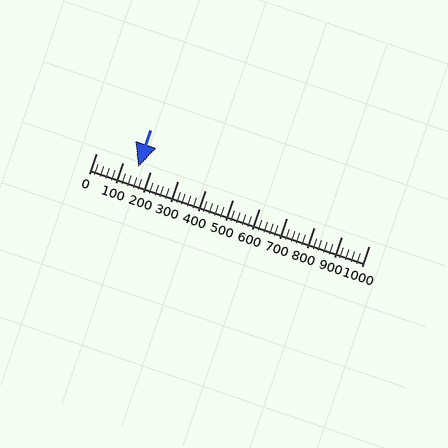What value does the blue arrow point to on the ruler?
The blue arrow points to approximately 156.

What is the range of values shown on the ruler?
The ruler shows values from 0 to 1000.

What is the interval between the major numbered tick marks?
The major tick marks are spaced 100 units apart.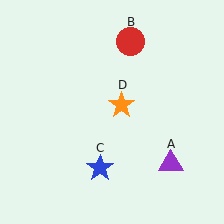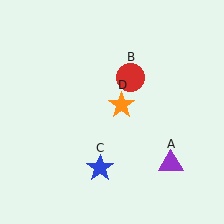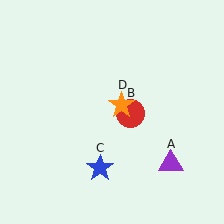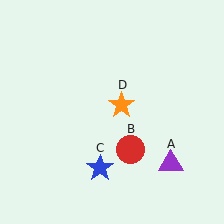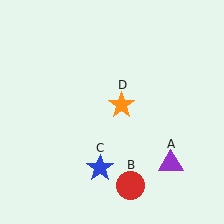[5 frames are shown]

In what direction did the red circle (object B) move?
The red circle (object B) moved down.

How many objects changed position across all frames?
1 object changed position: red circle (object B).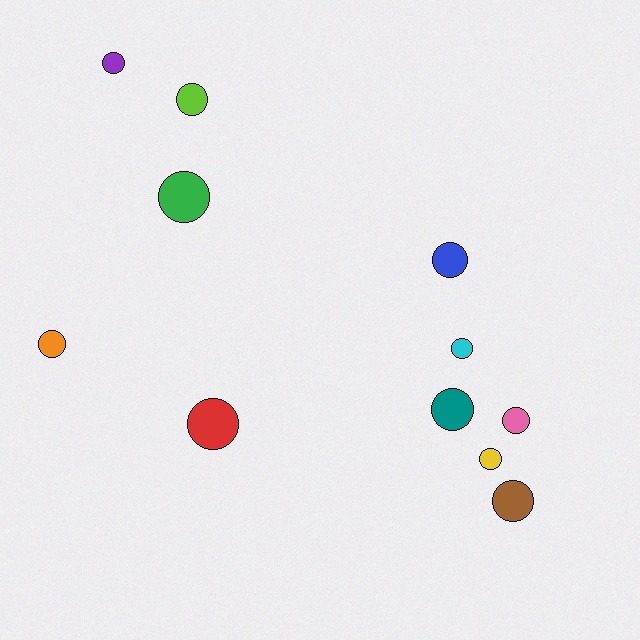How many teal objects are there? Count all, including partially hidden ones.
There is 1 teal object.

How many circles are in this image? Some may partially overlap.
There are 11 circles.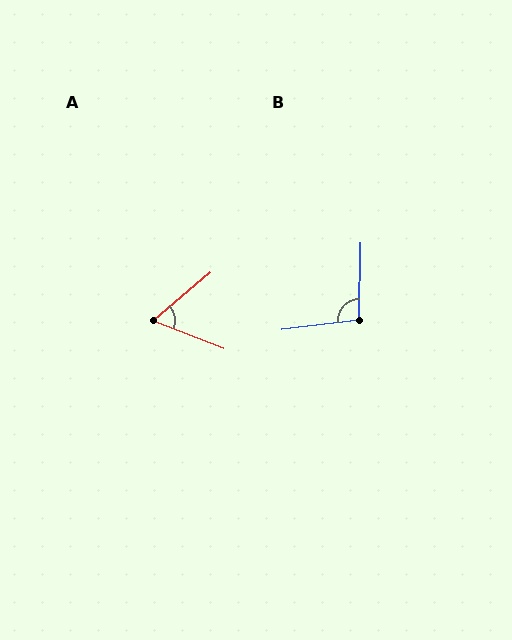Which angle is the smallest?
A, at approximately 62 degrees.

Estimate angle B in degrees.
Approximately 99 degrees.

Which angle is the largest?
B, at approximately 99 degrees.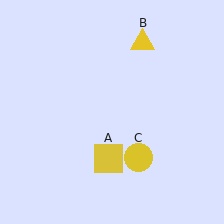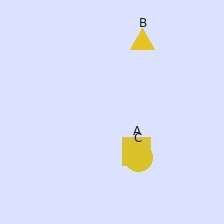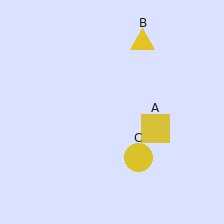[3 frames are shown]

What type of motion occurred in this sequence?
The yellow square (object A) rotated counterclockwise around the center of the scene.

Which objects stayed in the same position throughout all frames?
Yellow triangle (object B) and yellow circle (object C) remained stationary.